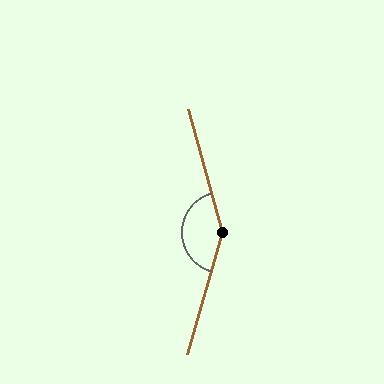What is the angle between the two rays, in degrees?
Approximately 149 degrees.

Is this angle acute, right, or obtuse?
It is obtuse.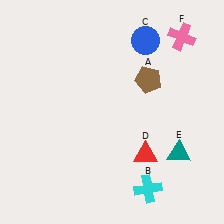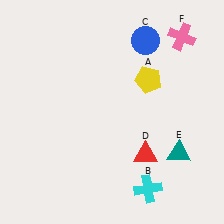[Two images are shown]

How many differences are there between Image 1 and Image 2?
There is 1 difference between the two images.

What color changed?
The pentagon (A) changed from brown in Image 1 to yellow in Image 2.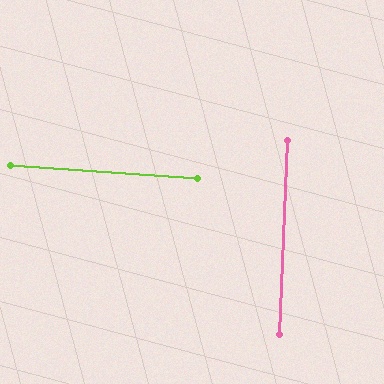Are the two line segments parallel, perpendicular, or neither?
Perpendicular — they meet at approximately 88°.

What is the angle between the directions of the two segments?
Approximately 88 degrees.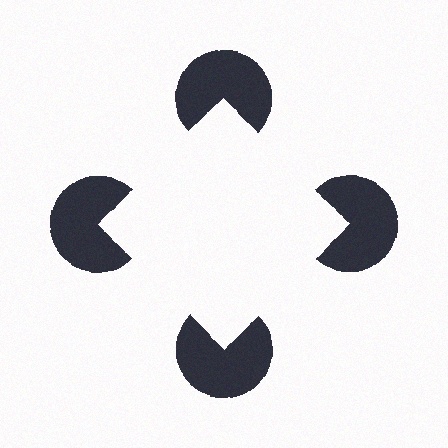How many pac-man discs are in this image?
There are 4 — one at each vertex of the illusory square.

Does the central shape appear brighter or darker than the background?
It typically appears slightly brighter than the background, even though no actual brightness change is drawn.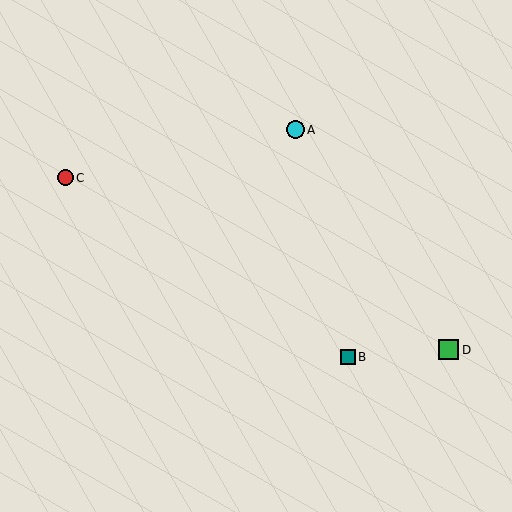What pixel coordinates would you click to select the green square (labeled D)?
Click at (449, 350) to select the green square D.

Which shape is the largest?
The green square (labeled D) is the largest.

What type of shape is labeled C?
Shape C is a red circle.